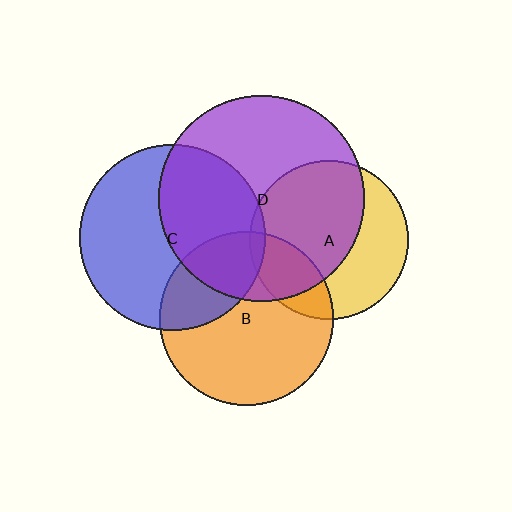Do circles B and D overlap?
Yes.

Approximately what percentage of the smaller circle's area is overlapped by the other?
Approximately 30%.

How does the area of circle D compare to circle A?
Approximately 1.7 times.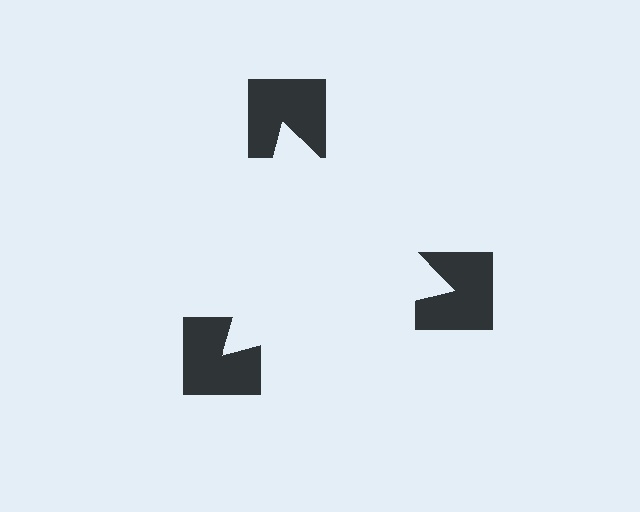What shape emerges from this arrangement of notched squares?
An illusory triangle — its edges are inferred from the aligned wedge cuts in the notched squares, not physically drawn.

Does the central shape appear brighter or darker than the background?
It typically appears slightly brighter than the background, even though no actual brightness change is drawn.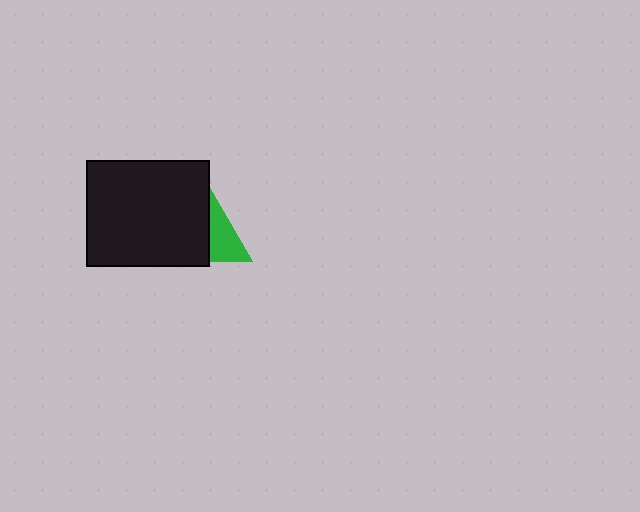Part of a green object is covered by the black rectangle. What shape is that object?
It is a triangle.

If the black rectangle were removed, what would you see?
You would see the complete green triangle.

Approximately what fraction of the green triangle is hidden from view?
Roughly 68% of the green triangle is hidden behind the black rectangle.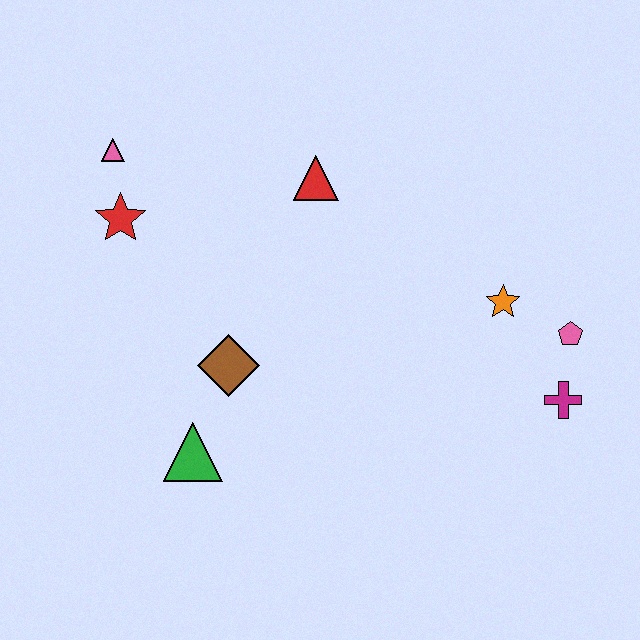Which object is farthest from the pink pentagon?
The pink triangle is farthest from the pink pentagon.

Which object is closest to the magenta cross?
The pink pentagon is closest to the magenta cross.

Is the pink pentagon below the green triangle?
No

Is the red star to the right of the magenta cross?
No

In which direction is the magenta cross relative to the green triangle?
The magenta cross is to the right of the green triangle.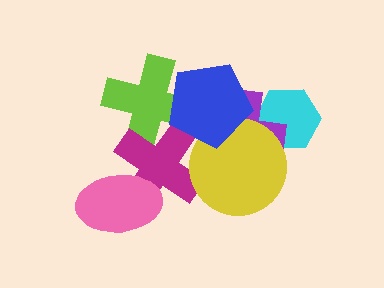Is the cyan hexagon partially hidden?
Yes, it is partially covered by another shape.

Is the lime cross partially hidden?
Yes, it is partially covered by another shape.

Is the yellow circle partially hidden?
Yes, it is partially covered by another shape.